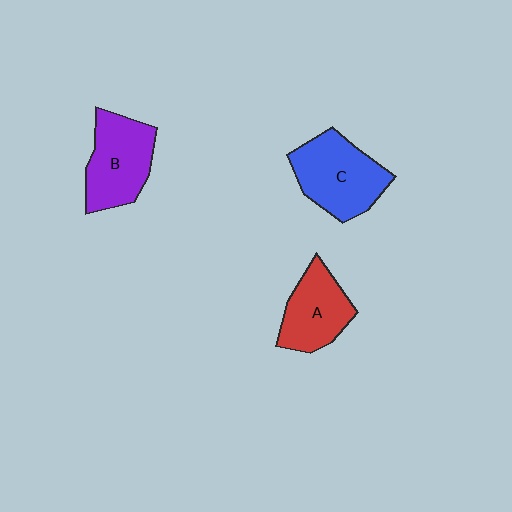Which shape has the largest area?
Shape C (blue).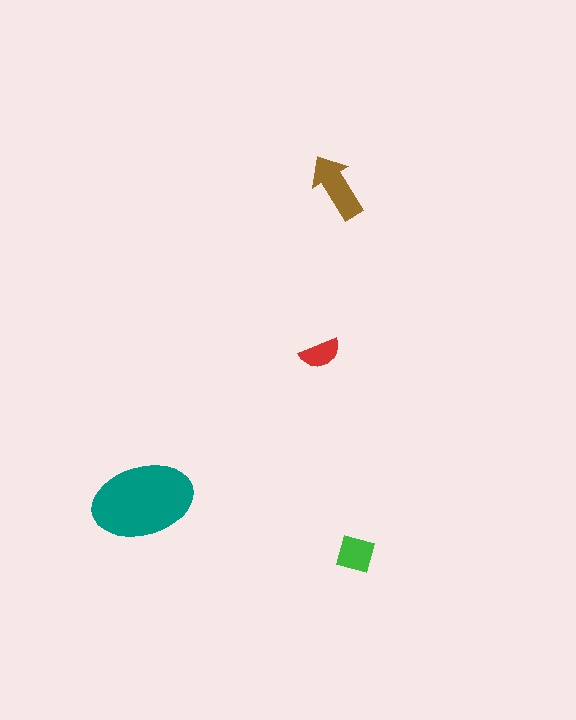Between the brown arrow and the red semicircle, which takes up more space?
The brown arrow.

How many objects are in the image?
There are 4 objects in the image.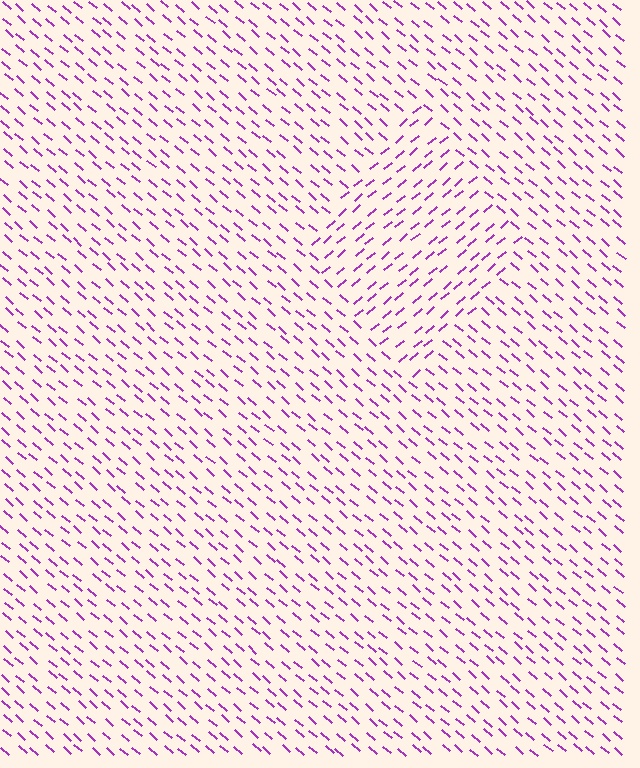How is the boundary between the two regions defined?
The boundary is defined purely by a change in line orientation (approximately 81 degrees difference). All lines are the same color and thickness.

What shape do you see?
I see a diamond.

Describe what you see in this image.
The image is filled with small purple line segments. A diamond region in the image has lines oriented differently from the surrounding lines, creating a visible texture boundary.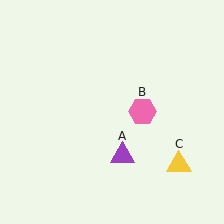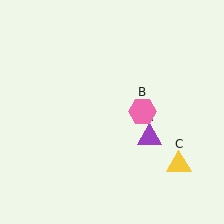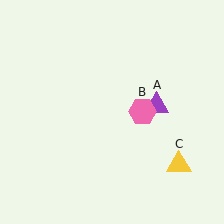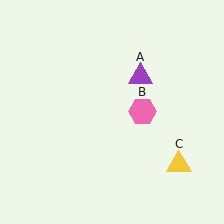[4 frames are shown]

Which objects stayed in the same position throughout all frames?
Pink hexagon (object B) and yellow triangle (object C) remained stationary.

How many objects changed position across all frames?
1 object changed position: purple triangle (object A).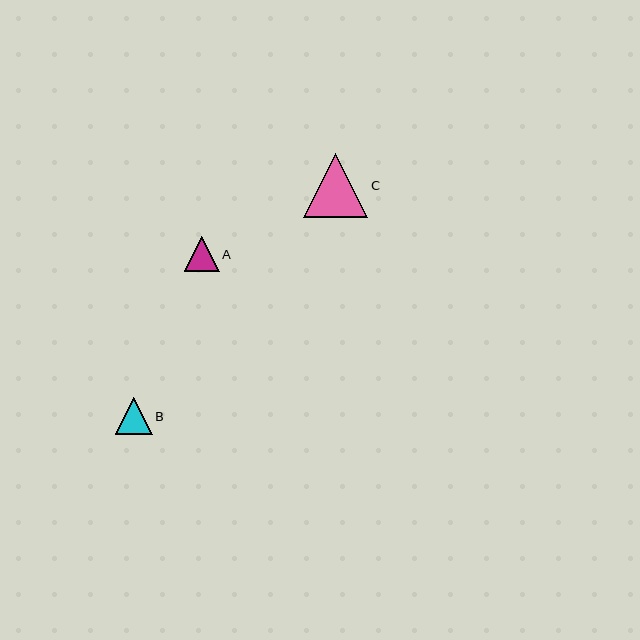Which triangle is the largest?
Triangle C is the largest with a size of approximately 64 pixels.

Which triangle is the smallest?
Triangle A is the smallest with a size of approximately 35 pixels.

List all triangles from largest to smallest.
From largest to smallest: C, B, A.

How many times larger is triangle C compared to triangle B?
Triangle C is approximately 1.7 times the size of triangle B.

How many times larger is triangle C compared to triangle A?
Triangle C is approximately 1.8 times the size of triangle A.